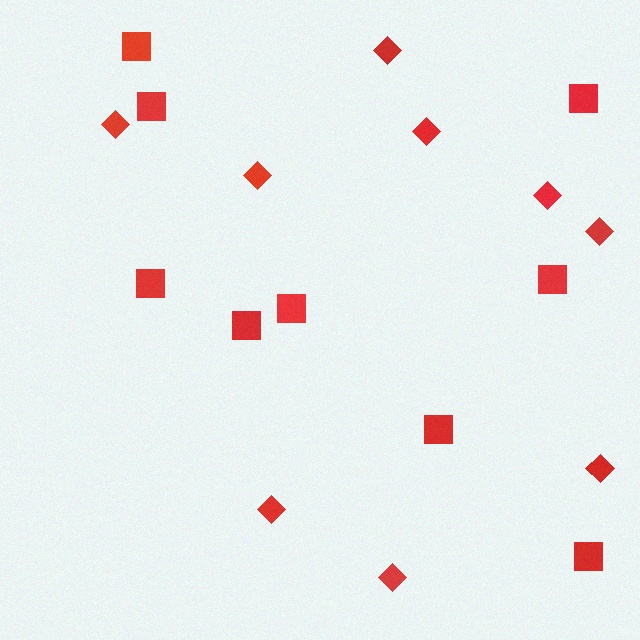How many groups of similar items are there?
There are 2 groups: one group of squares (9) and one group of diamonds (9).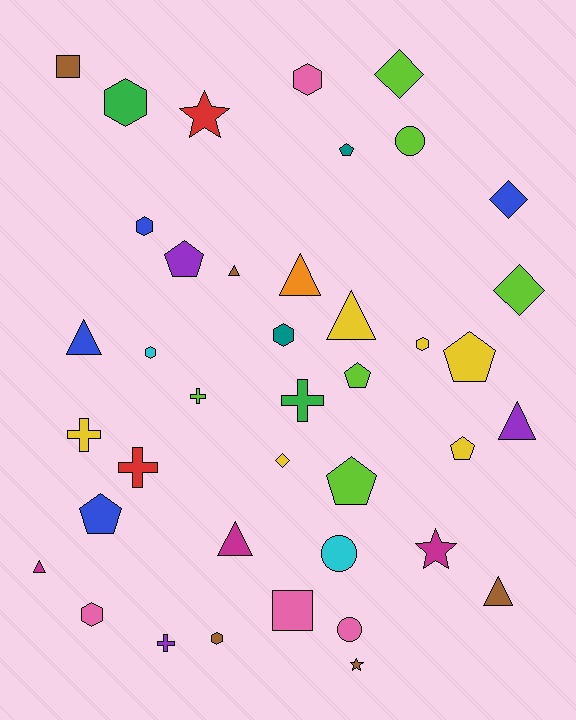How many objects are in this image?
There are 40 objects.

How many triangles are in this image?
There are 8 triangles.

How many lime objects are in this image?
There are 6 lime objects.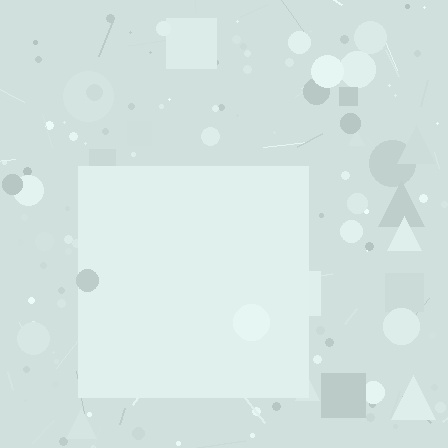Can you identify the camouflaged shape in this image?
The camouflaged shape is a square.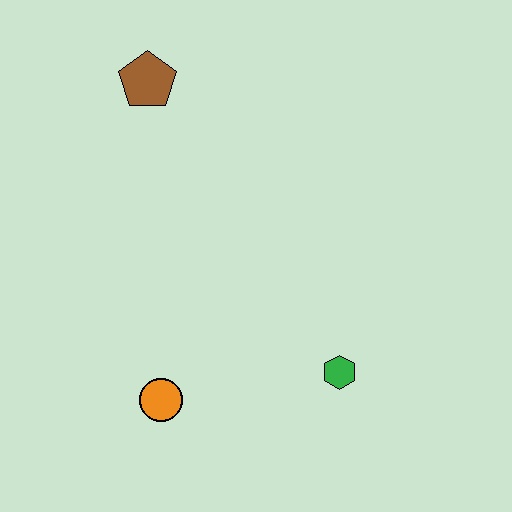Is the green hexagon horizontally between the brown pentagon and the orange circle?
No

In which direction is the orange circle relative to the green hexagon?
The orange circle is to the left of the green hexagon.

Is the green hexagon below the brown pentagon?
Yes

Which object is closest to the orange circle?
The green hexagon is closest to the orange circle.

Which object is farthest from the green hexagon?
The brown pentagon is farthest from the green hexagon.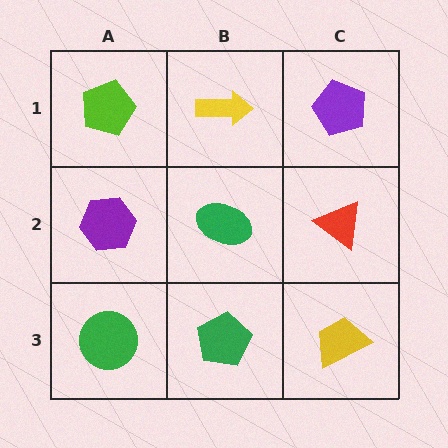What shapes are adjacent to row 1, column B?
A green ellipse (row 2, column B), a lime pentagon (row 1, column A), a purple pentagon (row 1, column C).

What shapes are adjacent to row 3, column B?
A green ellipse (row 2, column B), a green circle (row 3, column A), a yellow trapezoid (row 3, column C).